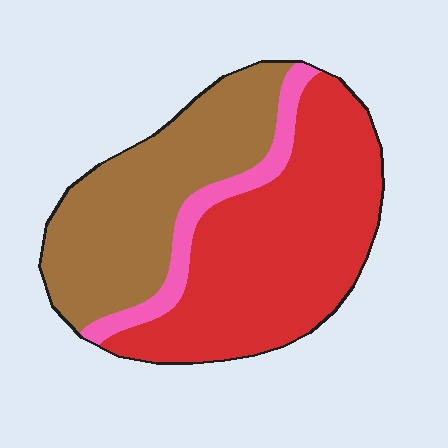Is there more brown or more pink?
Brown.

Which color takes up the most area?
Red, at roughly 50%.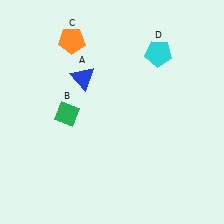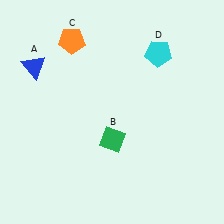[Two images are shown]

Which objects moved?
The objects that moved are: the blue triangle (A), the green diamond (B).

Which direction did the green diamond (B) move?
The green diamond (B) moved right.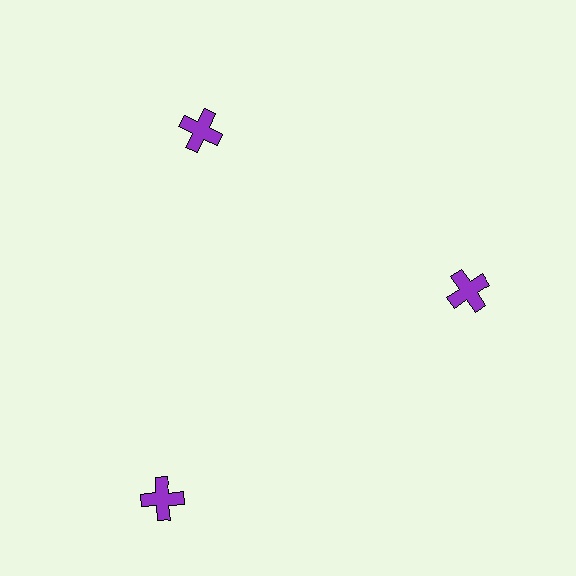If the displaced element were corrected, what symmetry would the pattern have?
It would have 3-fold rotational symmetry — the pattern would map onto itself every 120 degrees.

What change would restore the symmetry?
The symmetry would be restored by moving it inward, back onto the ring so that all 3 crosses sit at equal angles and equal distance from the center.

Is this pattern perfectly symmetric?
No. The 3 purple crosses are arranged in a ring, but one element near the 7 o'clock position is pushed outward from the center, breaking the 3-fold rotational symmetry.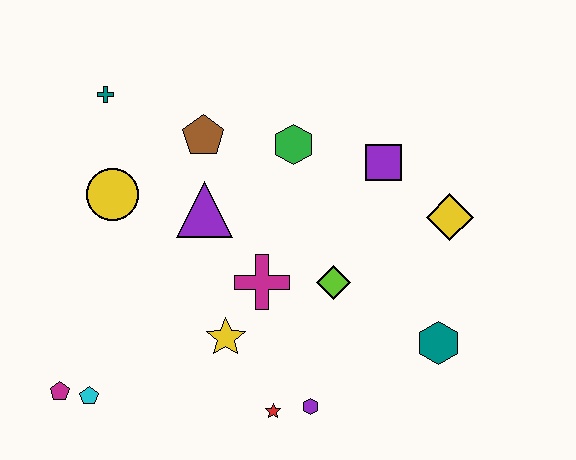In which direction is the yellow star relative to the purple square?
The yellow star is below the purple square.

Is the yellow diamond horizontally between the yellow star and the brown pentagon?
No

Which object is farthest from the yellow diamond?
The magenta pentagon is farthest from the yellow diamond.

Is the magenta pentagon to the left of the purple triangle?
Yes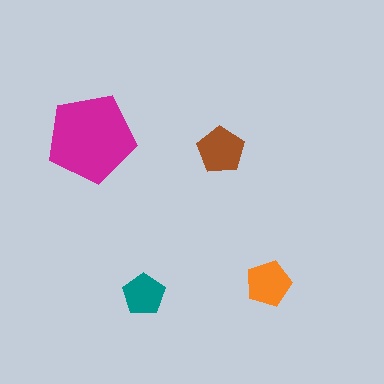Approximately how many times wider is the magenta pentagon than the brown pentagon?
About 2 times wider.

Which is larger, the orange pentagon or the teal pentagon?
The orange one.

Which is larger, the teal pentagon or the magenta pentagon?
The magenta one.